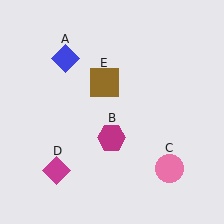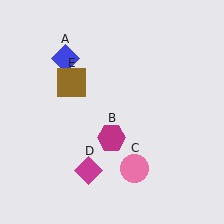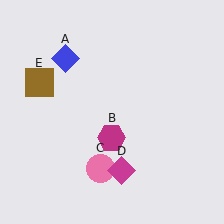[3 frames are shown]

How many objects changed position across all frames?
3 objects changed position: pink circle (object C), magenta diamond (object D), brown square (object E).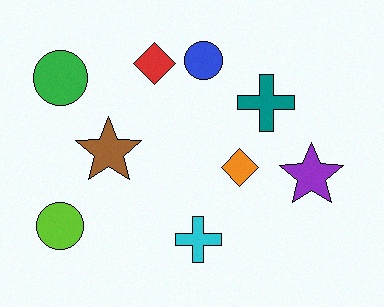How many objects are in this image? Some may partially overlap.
There are 9 objects.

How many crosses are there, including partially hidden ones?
There are 2 crosses.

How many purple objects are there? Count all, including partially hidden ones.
There is 1 purple object.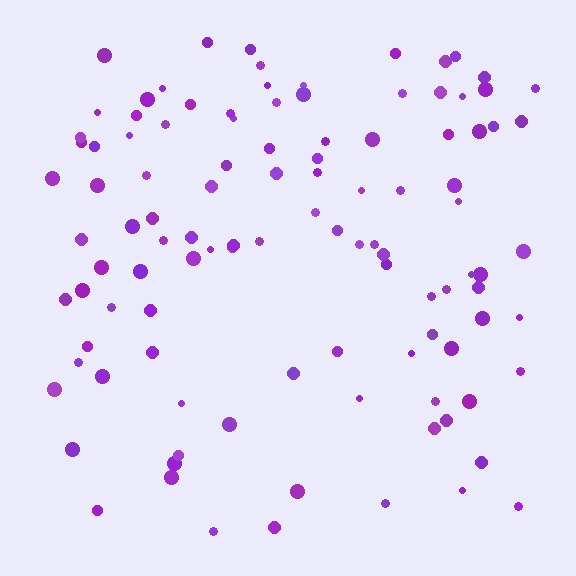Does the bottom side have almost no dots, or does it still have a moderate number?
Still a moderate number, just noticeably fewer than the top.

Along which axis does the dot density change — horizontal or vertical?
Vertical.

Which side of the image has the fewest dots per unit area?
The bottom.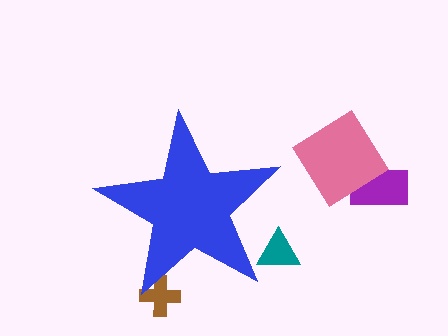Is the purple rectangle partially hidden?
No, the purple rectangle is fully visible.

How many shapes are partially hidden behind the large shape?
2 shapes are partially hidden.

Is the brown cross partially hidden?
Yes, the brown cross is partially hidden behind the blue star.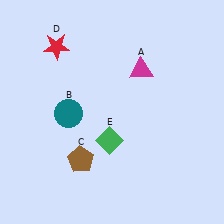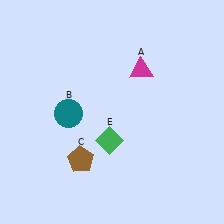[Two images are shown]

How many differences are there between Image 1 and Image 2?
There is 1 difference between the two images.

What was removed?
The red star (D) was removed in Image 2.